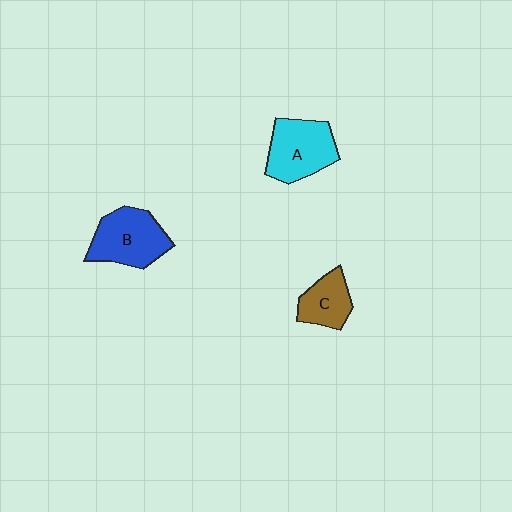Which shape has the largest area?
Shape B (blue).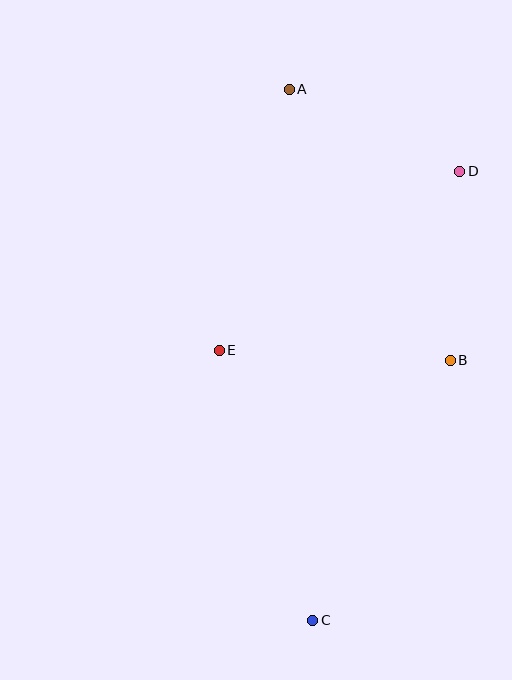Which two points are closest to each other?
Points B and D are closest to each other.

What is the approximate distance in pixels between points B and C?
The distance between B and C is approximately 294 pixels.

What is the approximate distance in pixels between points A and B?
The distance between A and B is approximately 315 pixels.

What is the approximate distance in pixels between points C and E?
The distance between C and E is approximately 286 pixels.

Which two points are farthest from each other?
Points A and C are farthest from each other.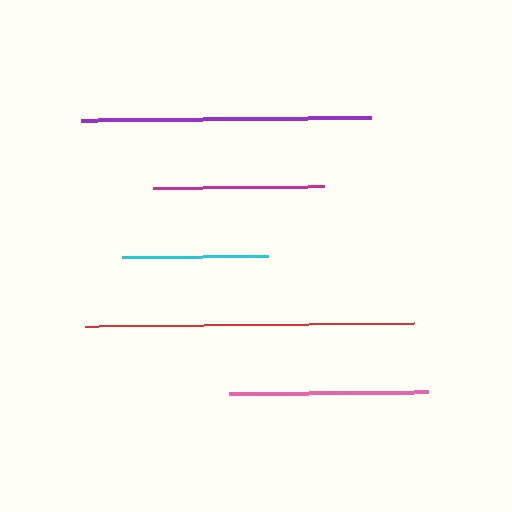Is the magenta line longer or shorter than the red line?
The red line is longer than the magenta line.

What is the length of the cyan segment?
The cyan segment is approximately 146 pixels long.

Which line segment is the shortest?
The cyan line is the shortest at approximately 146 pixels.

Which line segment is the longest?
The red line is the longest at approximately 329 pixels.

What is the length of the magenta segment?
The magenta segment is approximately 171 pixels long.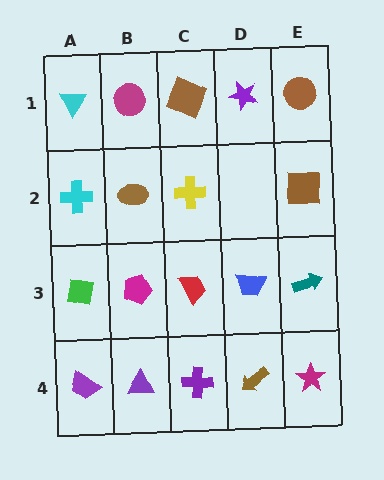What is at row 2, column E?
A brown square.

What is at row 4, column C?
A purple cross.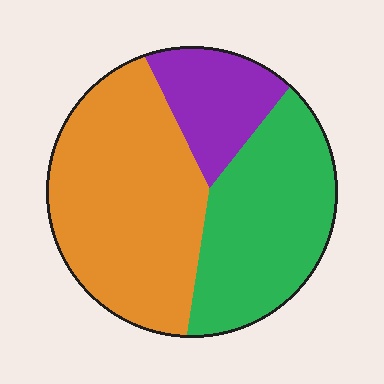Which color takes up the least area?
Purple, at roughly 15%.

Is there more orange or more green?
Orange.